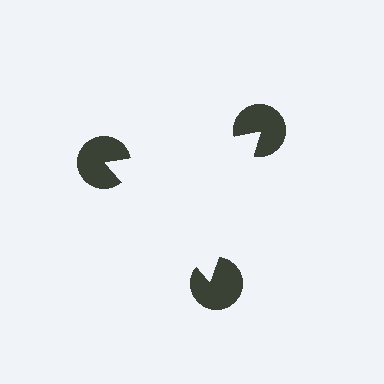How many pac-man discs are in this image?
There are 3 — one at each vertex of the illusory triangle.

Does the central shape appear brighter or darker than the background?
It typically appears slightly brighter than the background, even though no actual brightness change is drawn.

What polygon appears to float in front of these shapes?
An illusory triangle — its edges are inferred from the aligned wedge cuts in the pac-man discs, not physically drawn.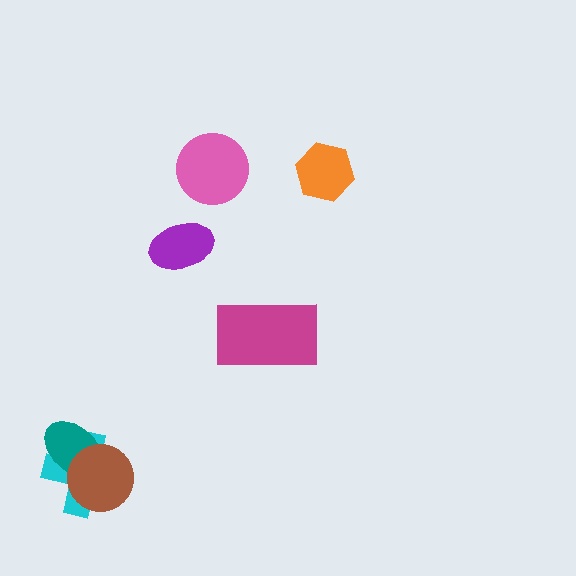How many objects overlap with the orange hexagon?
0 objects overlap with the orange hexagon.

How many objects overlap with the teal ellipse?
2 objects overlap with the teal ellipse.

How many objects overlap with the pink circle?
0 objects overlap with the pink circle.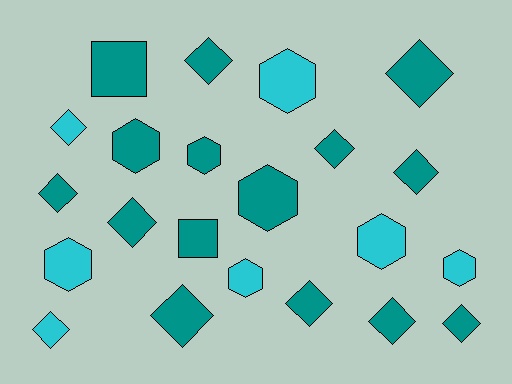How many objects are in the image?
There are 22 objects.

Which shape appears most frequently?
Diamond, with 12 objects.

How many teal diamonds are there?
There are 10 teal diamonds.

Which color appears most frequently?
Teal, with 15 objects.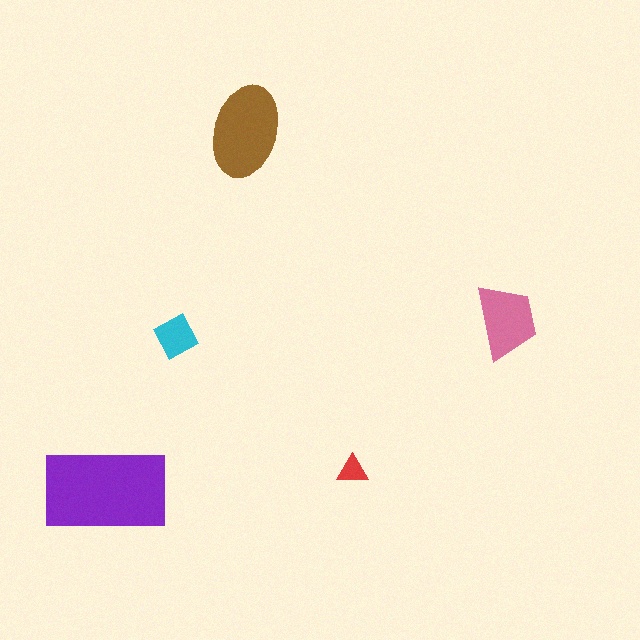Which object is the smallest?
The red triangle.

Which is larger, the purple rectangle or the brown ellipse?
The purple rectangle.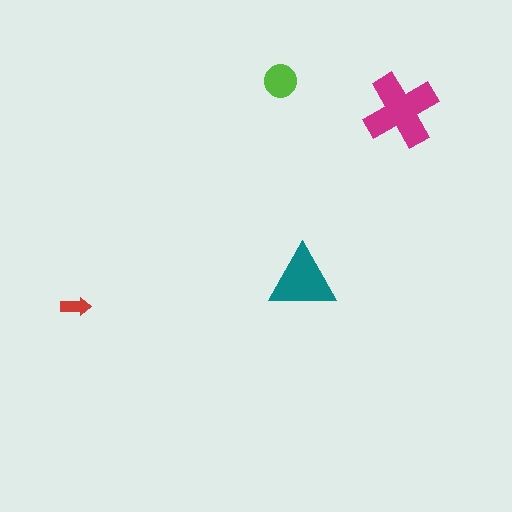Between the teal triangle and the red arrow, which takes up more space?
The teal triangle.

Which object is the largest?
The magenta cross.